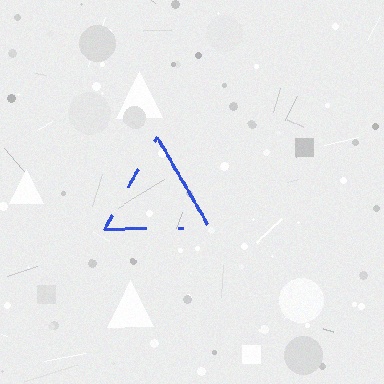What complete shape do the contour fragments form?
The contour fragments form a triangle.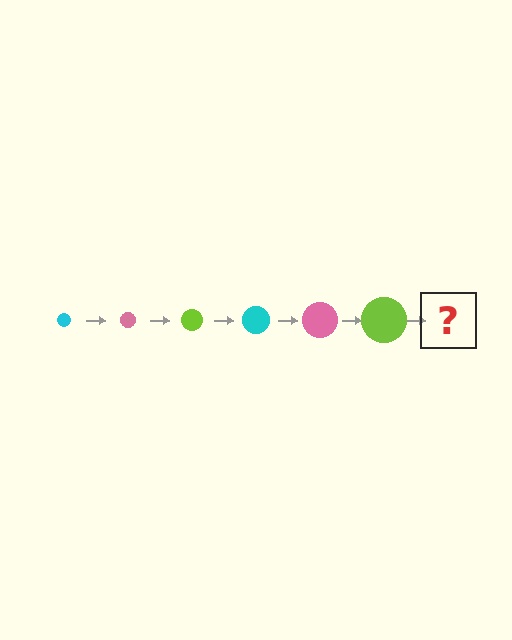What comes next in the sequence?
The next element should be a cyan circle, larger than the previous one.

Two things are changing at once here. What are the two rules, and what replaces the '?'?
The two rules are that the circle grows larger each step and the color cycles through cyan, pink, and lime. The '?' should be a cyan circle, larger than the previous one.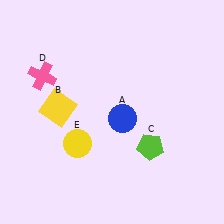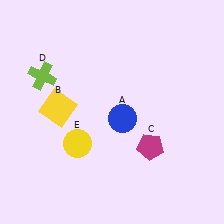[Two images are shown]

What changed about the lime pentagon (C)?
In Image 1, C is lime. In Image 2, it changed to magenta.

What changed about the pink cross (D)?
In Image 1, D is pink. In Image 2, it changed to lime.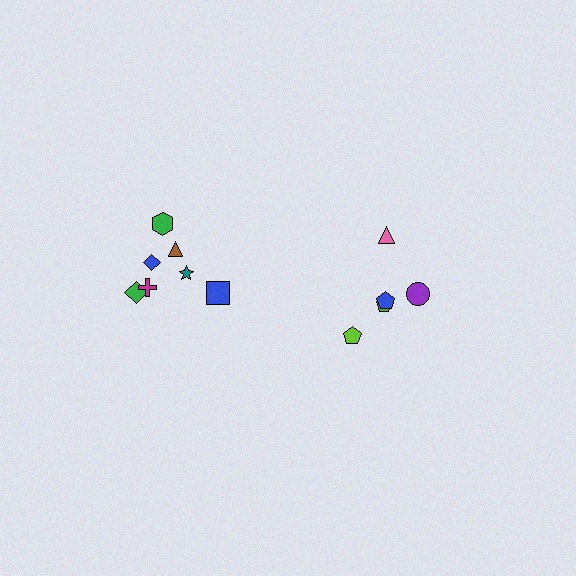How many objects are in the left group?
There are 7 objects.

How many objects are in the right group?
There are 5 objects.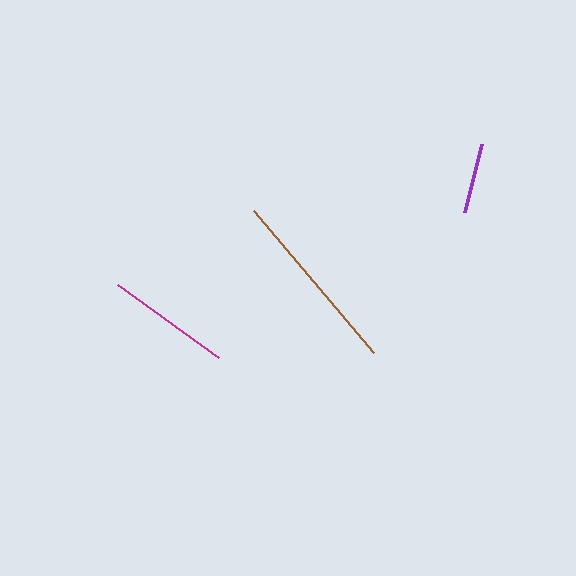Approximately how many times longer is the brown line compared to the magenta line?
The brown line is approximately 1.5 times the length of the magenta line.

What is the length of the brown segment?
The brown segment is approximately 186 pixels long.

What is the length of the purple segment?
The purple segment is approximately 71 pixels long.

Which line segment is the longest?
The brown line is the longest at approximately 186 pixels.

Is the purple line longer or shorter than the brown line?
The brown line is longer than the purple line.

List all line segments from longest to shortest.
From longest to shortest: brown, magenta, purple.